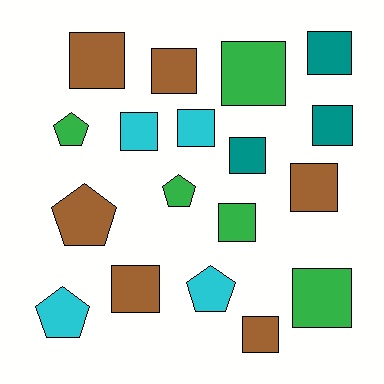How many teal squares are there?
There are 3 teal squares.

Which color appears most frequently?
Brown, with 6 objects.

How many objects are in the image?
There are 18 objects.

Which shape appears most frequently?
Square, with 13 objects.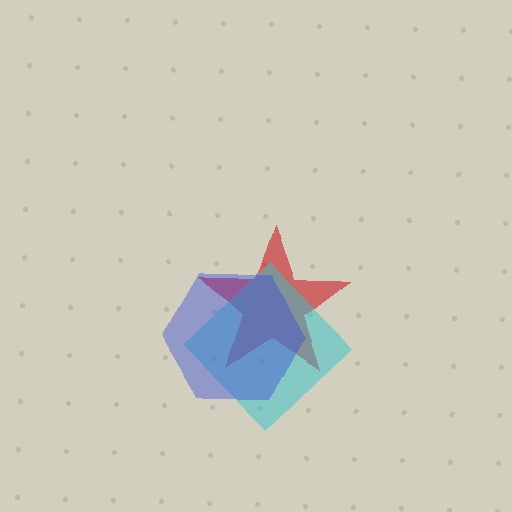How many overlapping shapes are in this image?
There are 3 overlapping shapes in the image.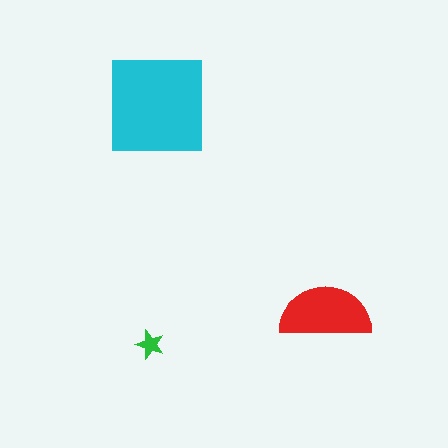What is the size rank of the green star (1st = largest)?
3rd.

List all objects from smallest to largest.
The green star, the red semicircle, the cyan square.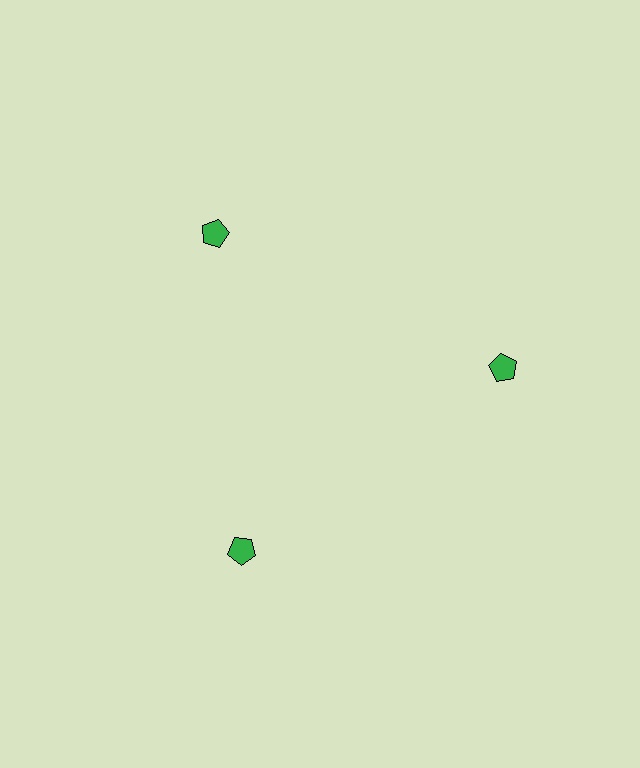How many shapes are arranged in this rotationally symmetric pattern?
There are 3 shapes, arranged in 3 groups of 1.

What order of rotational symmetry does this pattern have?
This pattern has 3-fold rotational symmetry.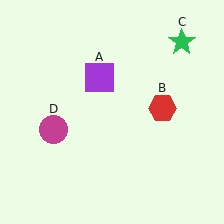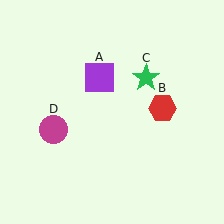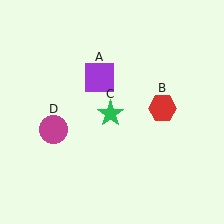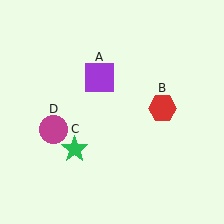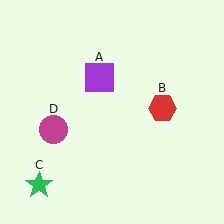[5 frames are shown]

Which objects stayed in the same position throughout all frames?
Purple square (object A) and red hexagon (object B) and magenta circle (object D) remained stationary.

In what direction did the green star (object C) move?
The green star (object C) moved down and to the left.